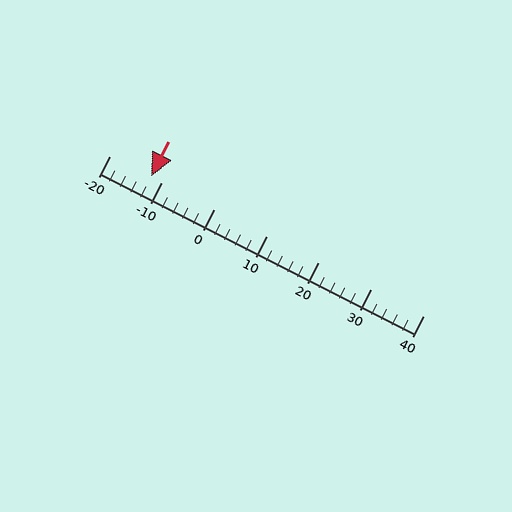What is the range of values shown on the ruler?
The ruler shows values from -20 to 40.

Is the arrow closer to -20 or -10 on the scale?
The arrow is closer to -10.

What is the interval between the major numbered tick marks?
The major tick marks are spaced 10 units apart.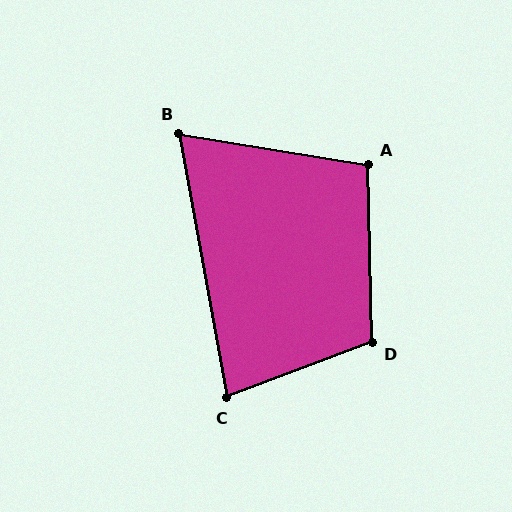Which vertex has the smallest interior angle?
B, at approximately 70 degrees.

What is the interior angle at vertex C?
Approximately 79 degrees (acute).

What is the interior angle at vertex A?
Approximately 101 degrees (obtuse).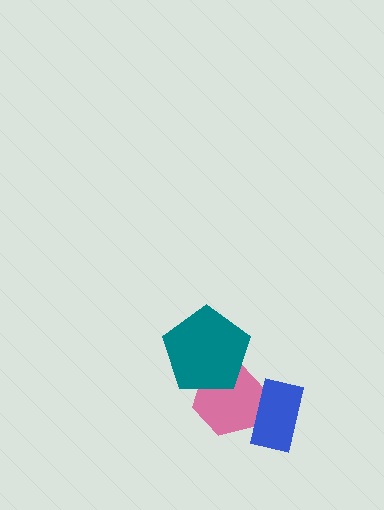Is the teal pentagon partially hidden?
No, no other shape covers it.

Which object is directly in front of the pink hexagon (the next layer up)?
The blue rectangle is directly in front of the pink hexagon.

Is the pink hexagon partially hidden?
Yes, it is partially covered by another shape.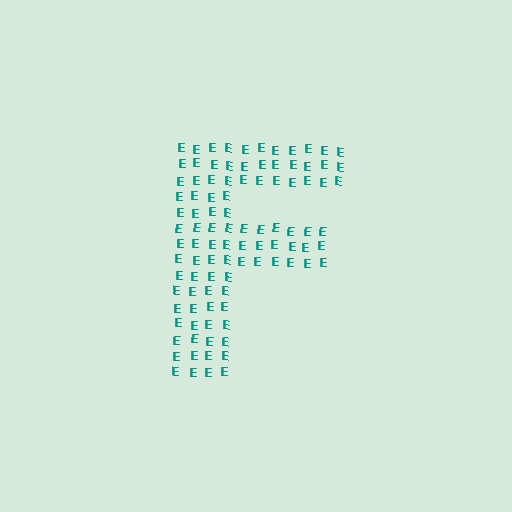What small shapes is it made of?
It is made of small letter E's.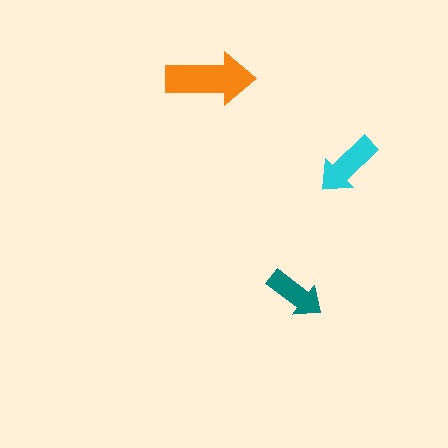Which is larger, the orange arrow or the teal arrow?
The orange one.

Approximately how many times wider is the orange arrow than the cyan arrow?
About 1.5 times wider.